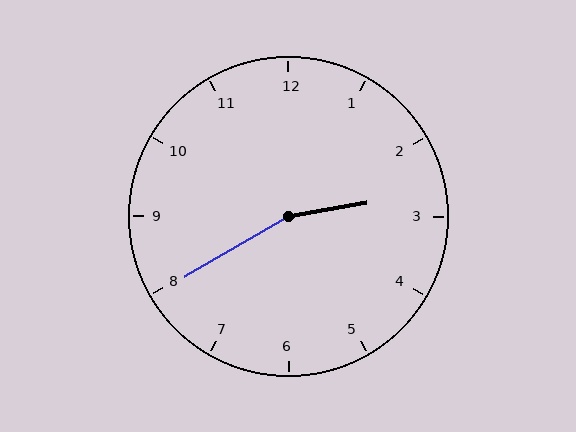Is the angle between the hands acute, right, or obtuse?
It is obtuse.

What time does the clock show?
2:40.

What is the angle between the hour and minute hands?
Approximately 160 degrees.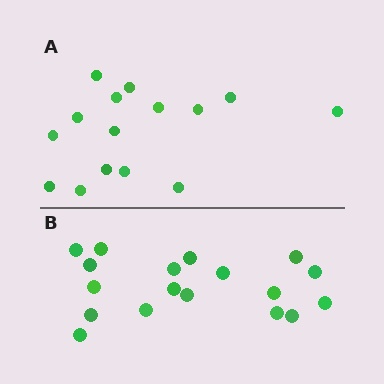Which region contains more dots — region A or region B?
Region B (the bottom region) has more dots.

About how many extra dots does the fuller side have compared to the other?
Region B has just a few more — roughly 2 or 3 more dots than region A.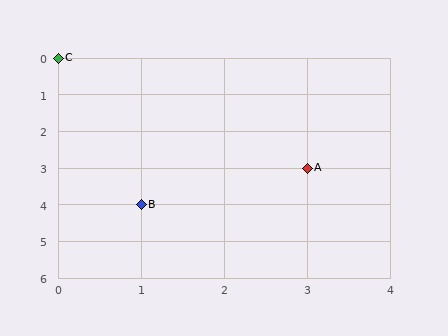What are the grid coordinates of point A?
Point A is at grid coordinates (3, 3).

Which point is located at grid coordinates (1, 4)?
Point B is at (1, 4).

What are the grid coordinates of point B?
Point B is at grid coordinates (1, 4).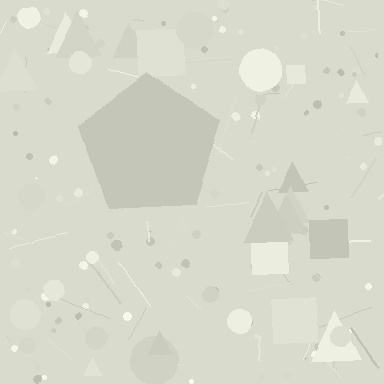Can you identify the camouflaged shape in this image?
The camouflaged shape is a pentagon.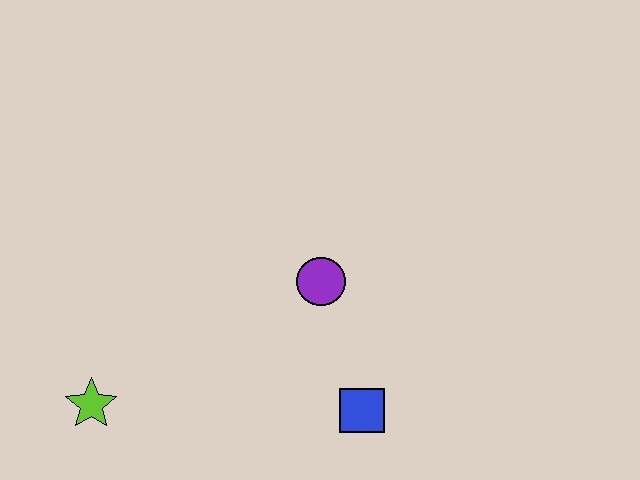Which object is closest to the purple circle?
The blue square is closest to the purple circle.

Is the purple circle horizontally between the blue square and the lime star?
Yes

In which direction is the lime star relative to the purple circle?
The lime star is to the left of the purple circle.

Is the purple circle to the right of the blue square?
No